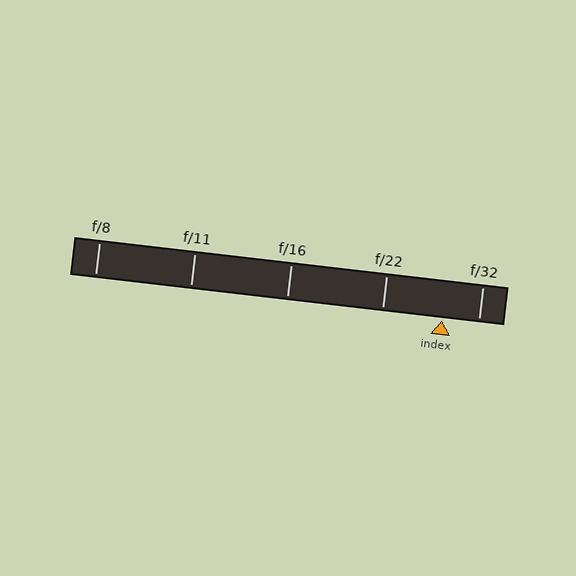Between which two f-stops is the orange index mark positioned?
The index mark is between f/22 and f/32.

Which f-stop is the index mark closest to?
The index mark is closest to f/32.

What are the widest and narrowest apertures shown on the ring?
The widest aperture shown is f/8 and the narrowest is f/32.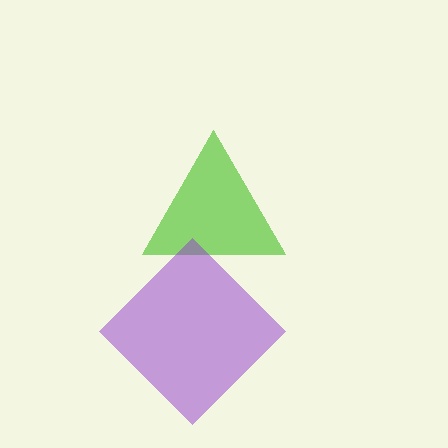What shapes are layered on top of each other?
The layered shapes are: a lime triangle, a purple diamond.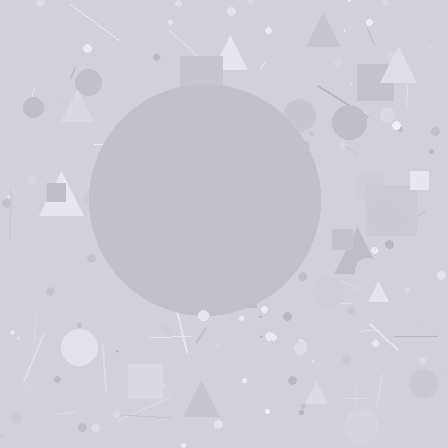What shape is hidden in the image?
A circle is hidden in the image.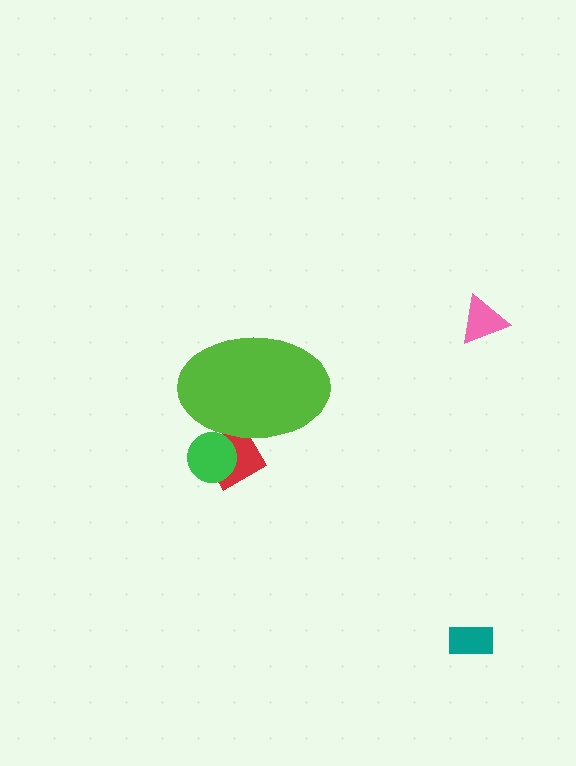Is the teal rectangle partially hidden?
No, the teal rectangle is fully visible.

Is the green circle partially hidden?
Yes, the green circle is partially hidden behind the lime ellipse.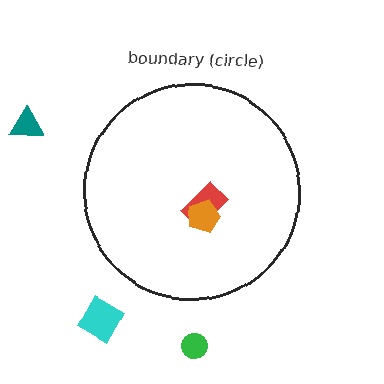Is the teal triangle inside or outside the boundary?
Outside.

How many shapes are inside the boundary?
2 inside, 3 outside.